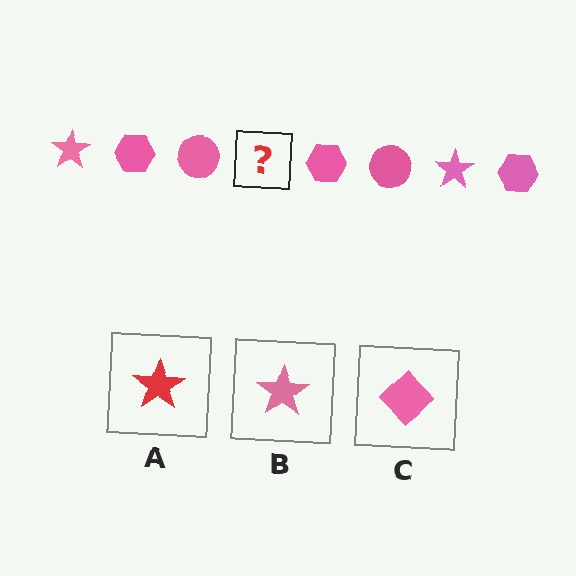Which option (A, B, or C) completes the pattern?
B.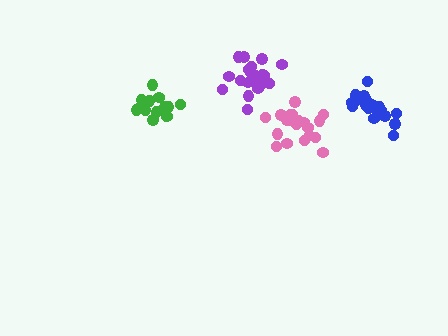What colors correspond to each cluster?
The clusters are colored: purple, pink, green, blue.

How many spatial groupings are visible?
There are 4 spatial groupings.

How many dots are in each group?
Group 1: 21 dots, Group 2: 20 dots, Group 3: 15 dots, Group 4: 21 dots (77 total).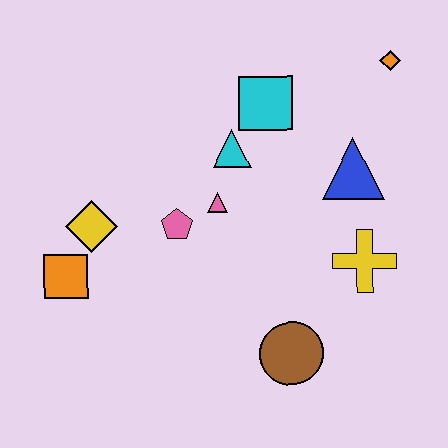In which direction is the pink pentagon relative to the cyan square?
The pink pentagon is below the cyan square.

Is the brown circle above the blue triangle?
No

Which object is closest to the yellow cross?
The blue triangle is closest to the yellow cross.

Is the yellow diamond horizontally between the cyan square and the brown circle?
No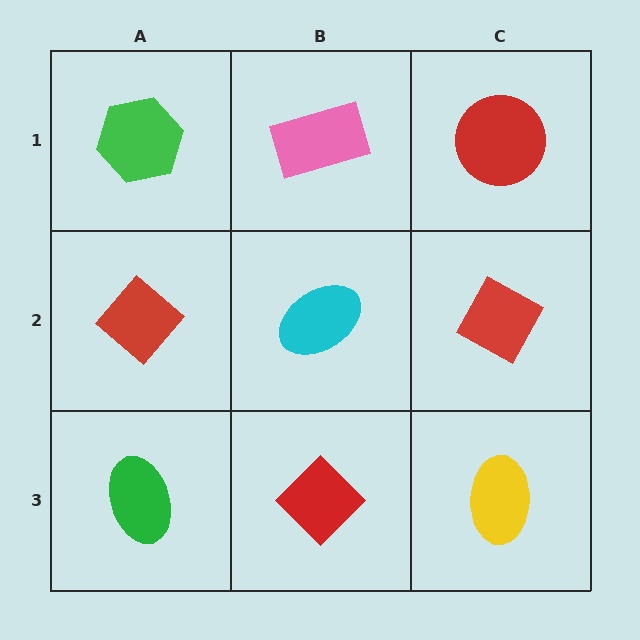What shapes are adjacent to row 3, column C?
A red diamond (row 2, column C), a red diamond (row 3, column B).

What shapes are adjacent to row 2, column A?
A green hexagon (row 1, column A), a green ellipse (row 3, column A), a cyan ellipse (row 2, column B).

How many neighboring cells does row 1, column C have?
2.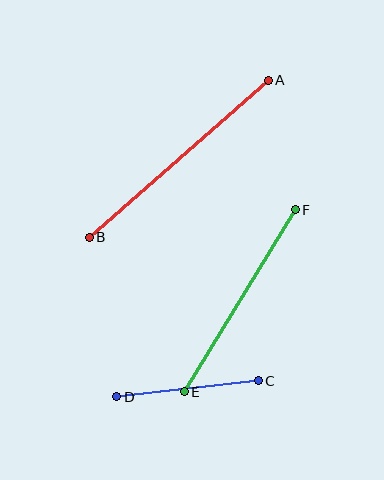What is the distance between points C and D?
The distance is approximately 143 pixels.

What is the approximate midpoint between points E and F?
The midpoint is at approximately (240, 301) pixels.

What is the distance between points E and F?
The distance is approximately 213 pixels.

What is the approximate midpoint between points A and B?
The midpoint is at approximately (179, 159) pixels.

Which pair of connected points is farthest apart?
Points A and B are farthest apart.